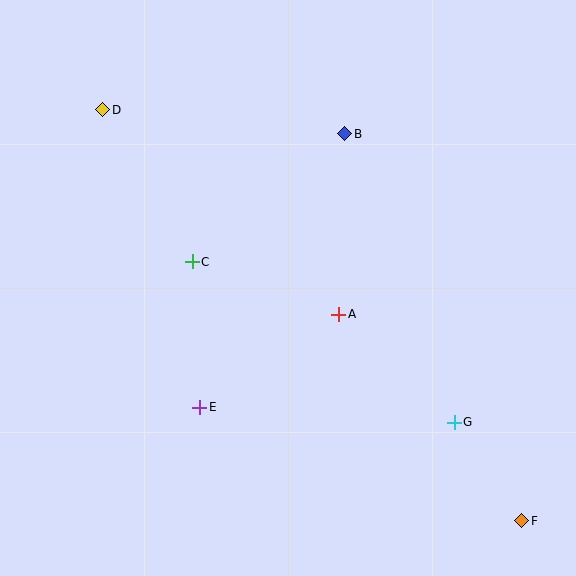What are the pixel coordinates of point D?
Point D is at (103, 110).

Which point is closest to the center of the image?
Point A at (339, 314) is closest to the center.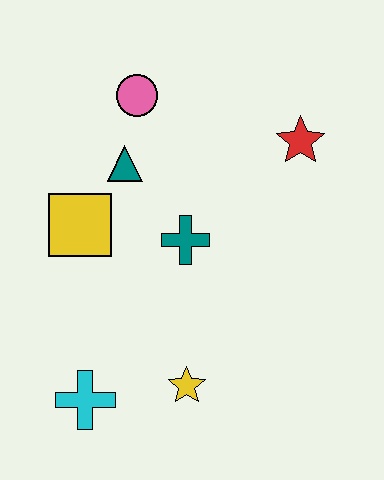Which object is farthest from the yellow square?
The red star is farthest from the yellow square.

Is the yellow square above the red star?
No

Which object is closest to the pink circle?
The teal triangle is closest to the pink circle.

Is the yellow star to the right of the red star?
No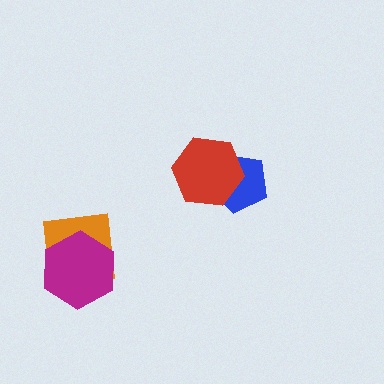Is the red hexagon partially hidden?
No, no other shape covers it.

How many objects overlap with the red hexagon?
1 object overlaps with the red hexagon.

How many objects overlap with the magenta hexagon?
1 object overlaps with the magenta hexagon.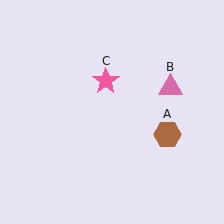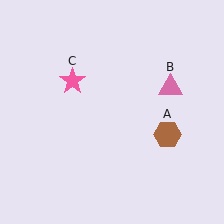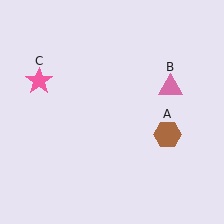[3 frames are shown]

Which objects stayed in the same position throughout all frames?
Brown hexagon (object A) and pink triangle (object B) remained stationary.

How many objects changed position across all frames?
1 object changed position: pink star (object C).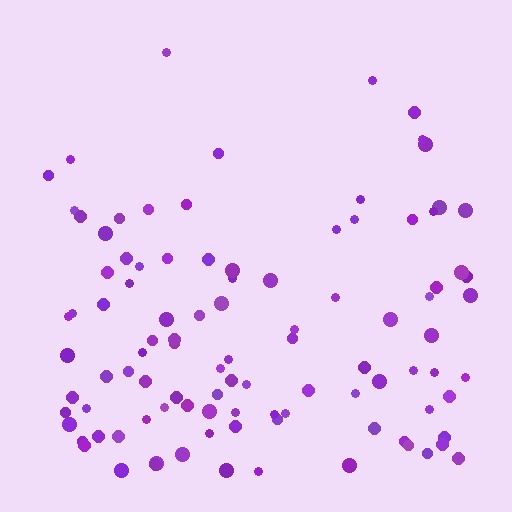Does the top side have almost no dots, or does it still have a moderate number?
Still a moderate number, just noticeably fewer than the bottom.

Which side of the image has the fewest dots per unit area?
The top.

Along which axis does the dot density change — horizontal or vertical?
Vertical.